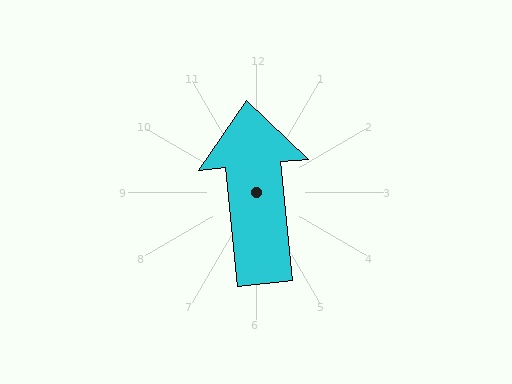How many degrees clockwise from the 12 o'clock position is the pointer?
Approximately 354 degrees.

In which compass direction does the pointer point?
North.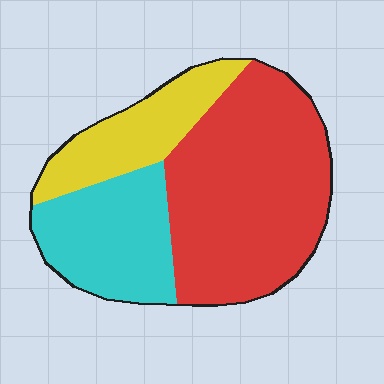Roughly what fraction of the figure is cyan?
Cyan takes up about one quarter (1/4) of the figure.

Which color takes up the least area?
Yellow, at roughly 20%.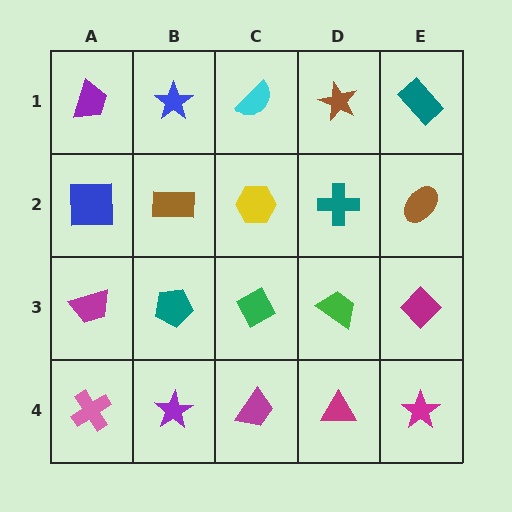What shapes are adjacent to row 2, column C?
A cyan semicircle (row 1, column C), a green diamond (row 3, column C), a brown rectangle (row 2, column B), a teal cross (row 2, column D).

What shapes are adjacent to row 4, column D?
A green trapezoid (row 3, column D), a magenta trapezoid (row 4, column C), a magenta star (row 4, column E).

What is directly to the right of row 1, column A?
A blue star.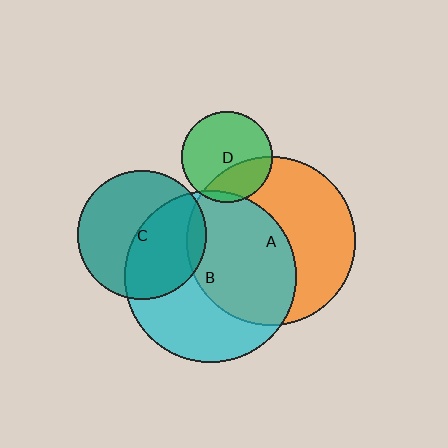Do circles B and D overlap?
Yes.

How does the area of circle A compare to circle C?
Approximately 1.7 times.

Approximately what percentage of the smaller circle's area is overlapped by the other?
Approximately 5%.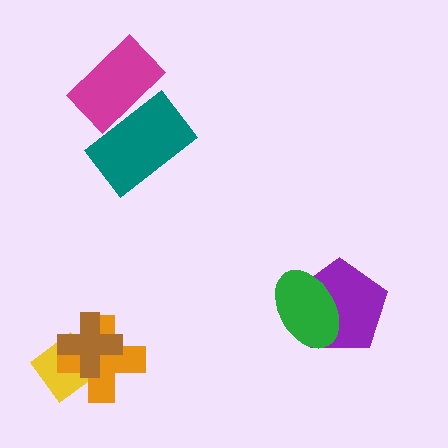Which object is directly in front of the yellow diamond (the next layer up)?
The orange cross is directly in front of the yellow diamond.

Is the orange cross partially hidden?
Yes, it is partially covered by another shape.